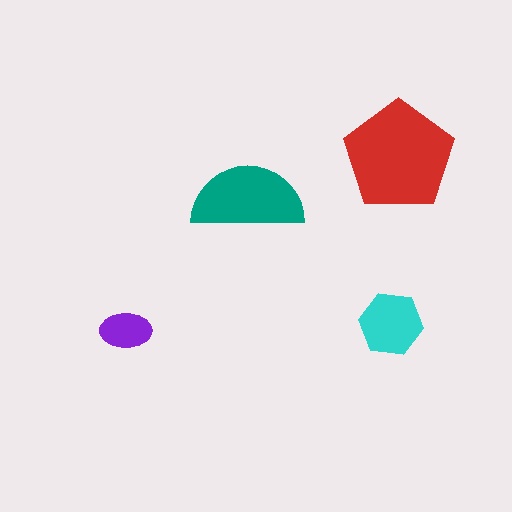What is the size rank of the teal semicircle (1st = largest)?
2nd.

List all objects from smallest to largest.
The purple ellipse, the cyan hexagon, the teal semicircle, the red pentagon.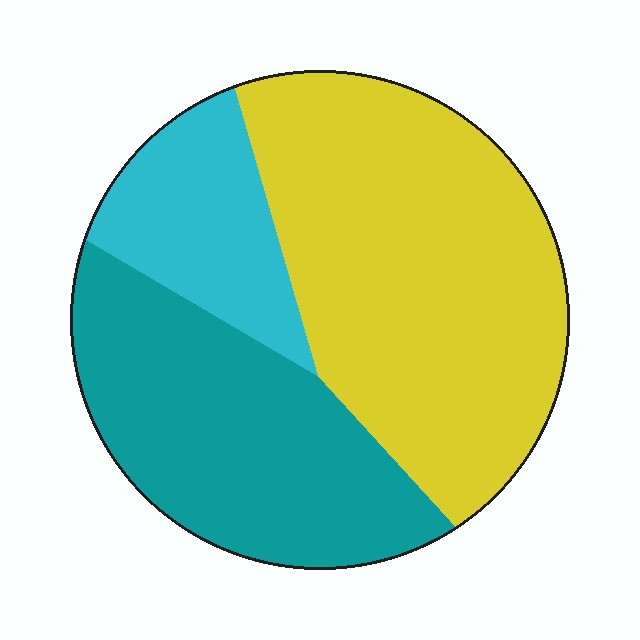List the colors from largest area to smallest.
From largest to smallest: yellow, teal, cyan.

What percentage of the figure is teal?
Teal covers around 35% of the figure.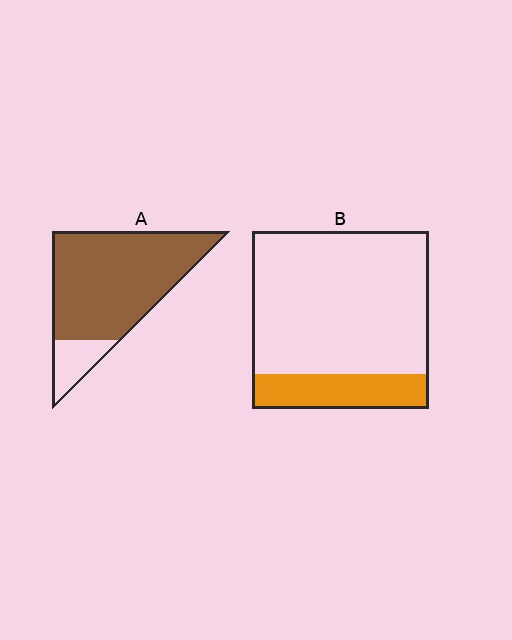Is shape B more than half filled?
No.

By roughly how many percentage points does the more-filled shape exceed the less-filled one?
By roughly 65 percentage points (A over B).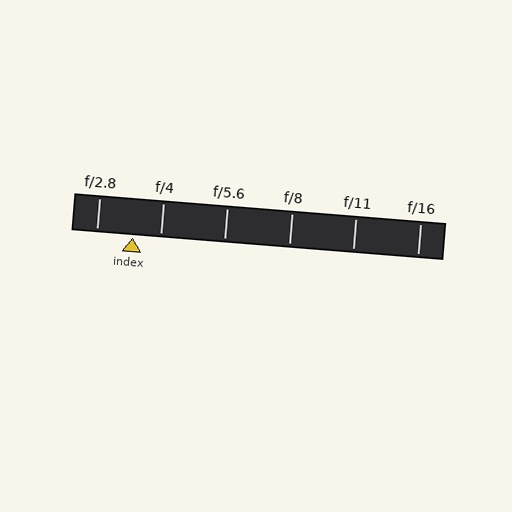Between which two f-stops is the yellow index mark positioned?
The index mark is between f/2.8 and f/4.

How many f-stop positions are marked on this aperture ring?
There are 6 f-stop positions marked.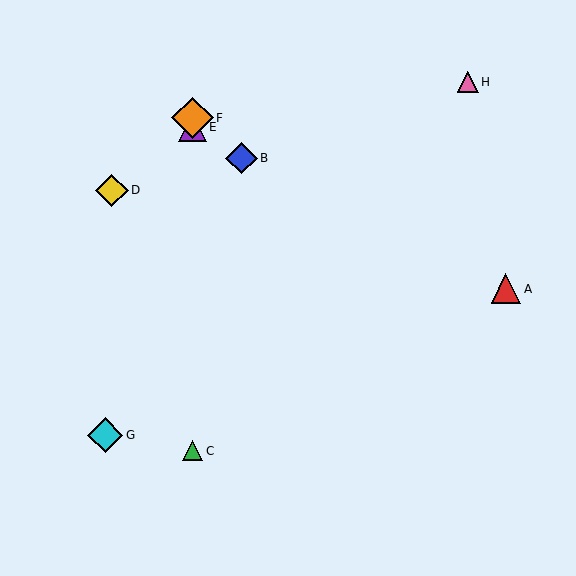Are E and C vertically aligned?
Yes, both are at x≈192.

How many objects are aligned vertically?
3 objects (C, E, F) are aligned vertically.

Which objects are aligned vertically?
Objects C, E, F are aligned vertically.